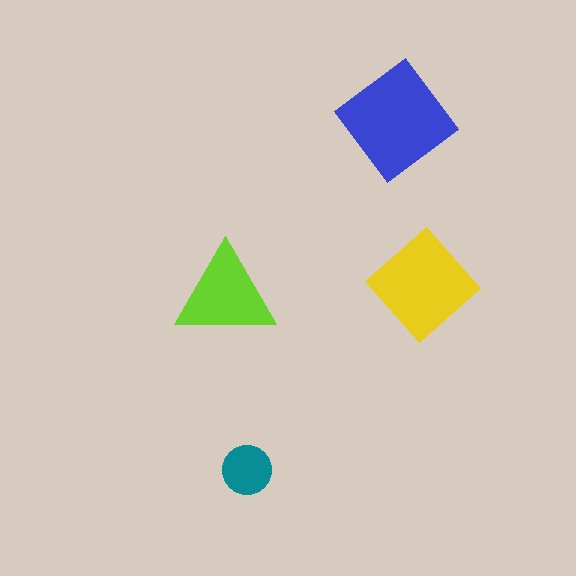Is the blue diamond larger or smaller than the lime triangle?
Larger.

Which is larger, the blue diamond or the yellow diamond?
The blue diamond.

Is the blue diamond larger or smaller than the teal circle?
Larger.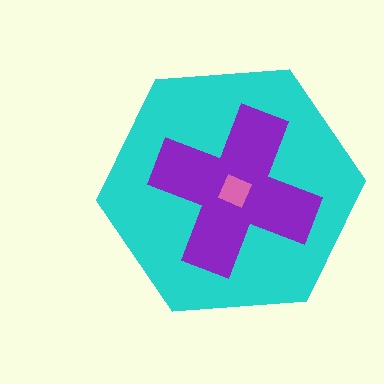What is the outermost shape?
The cyan hexagon.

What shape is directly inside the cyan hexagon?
The purple cross.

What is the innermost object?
The pink square.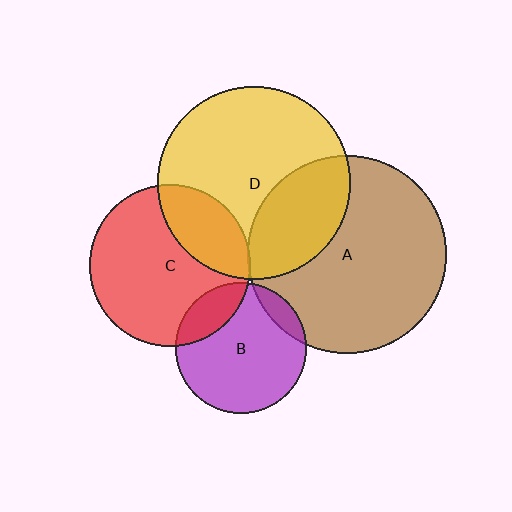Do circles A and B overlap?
Yes.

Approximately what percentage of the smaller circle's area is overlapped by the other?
Approximately 10%.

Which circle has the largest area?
Circle A (brown).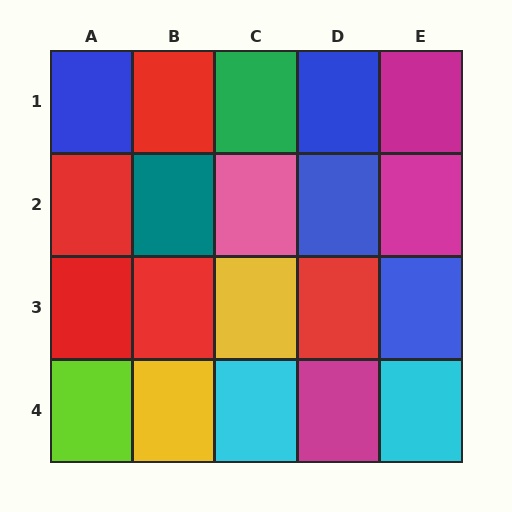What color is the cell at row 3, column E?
Blue.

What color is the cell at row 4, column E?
Cyan.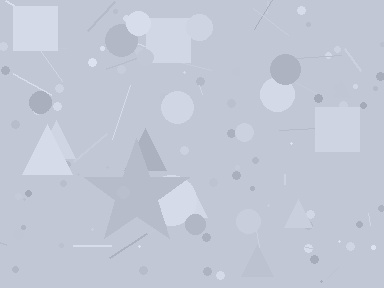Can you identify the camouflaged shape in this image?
The camouflaged shape is a star.